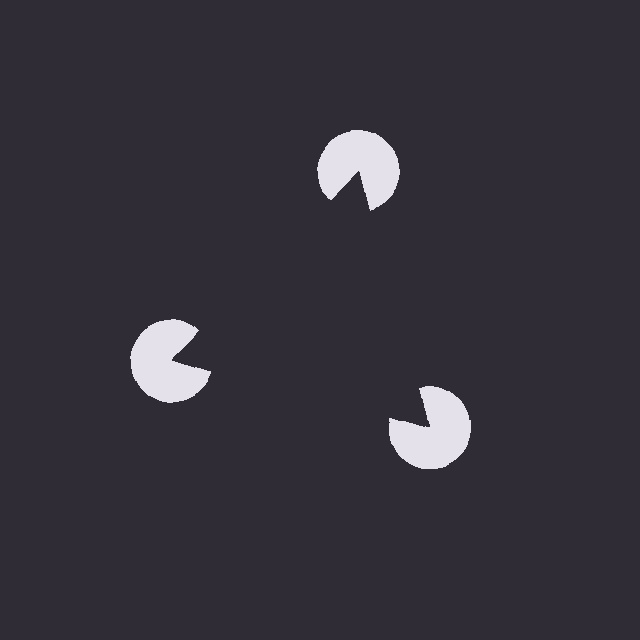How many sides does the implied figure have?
3 sides.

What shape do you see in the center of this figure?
An illusory triangle — its edges are inferred from the aligned wedge cuts in the pac-man discs, not physically drawn.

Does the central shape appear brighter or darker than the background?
It typically appears slightly darker than the background, even though no actual brightness change is drawn.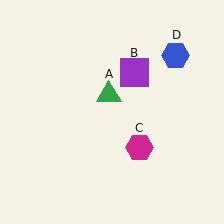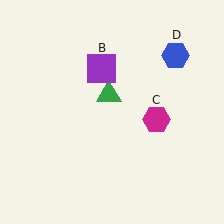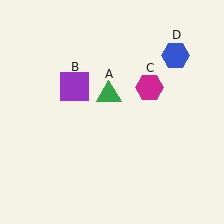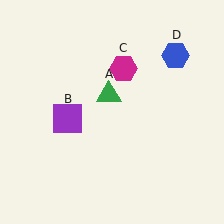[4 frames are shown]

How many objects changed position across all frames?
2 objects changed position: purple square (object B), magenta hexagon (object C).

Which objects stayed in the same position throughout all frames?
Green triangle (object A) and blue hexagon (object D) remained stationary.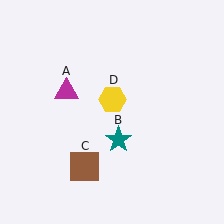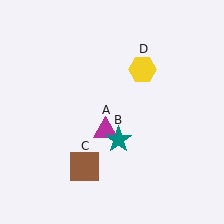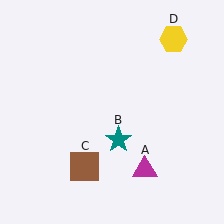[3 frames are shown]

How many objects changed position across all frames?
2 objects changed position: magenta triangle (object A), yellow hexagon (object D).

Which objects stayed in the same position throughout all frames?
Teal star (object B) and brown square (object C) remained stationary.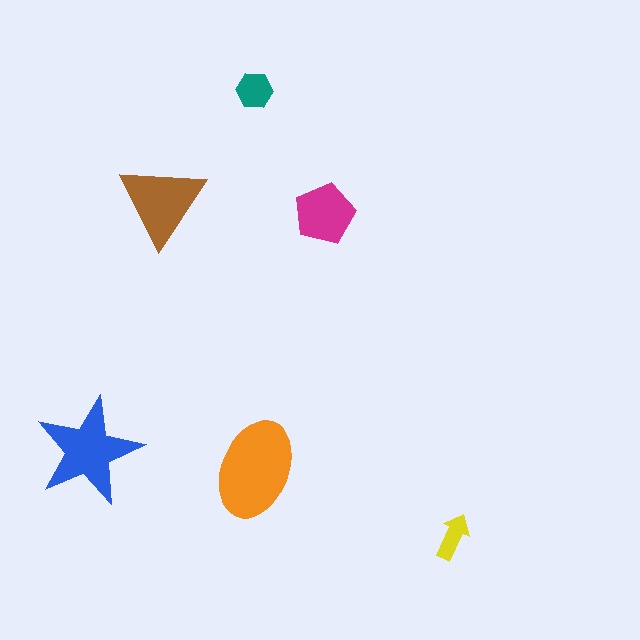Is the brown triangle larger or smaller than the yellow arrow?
Larger.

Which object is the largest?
The orange ellipse.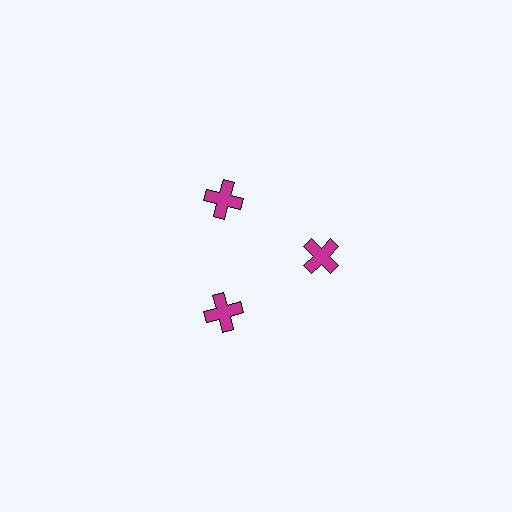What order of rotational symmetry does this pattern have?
This pattern has 3-fold rotational symmetry.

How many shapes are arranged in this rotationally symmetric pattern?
There are 3 shapes, arranged in 3 groups of 1.